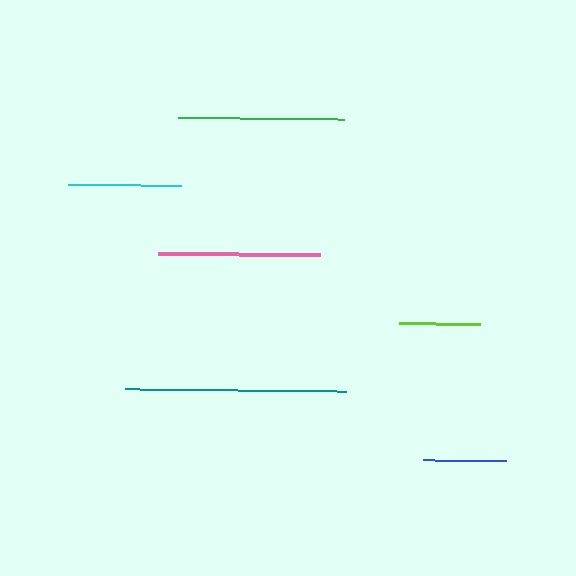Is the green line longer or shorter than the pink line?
The green line is longer than the pink line.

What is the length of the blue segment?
The blue segment is approximately 83 pixels long.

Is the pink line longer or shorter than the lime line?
The pink line is longer than the lime line.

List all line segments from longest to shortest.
From longest to shortest: teal, green, pink, cyan, blue, lime.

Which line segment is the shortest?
The lime line is the shortest at approximately 81 pixels.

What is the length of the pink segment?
The pink segment is approximately 162 pixels long.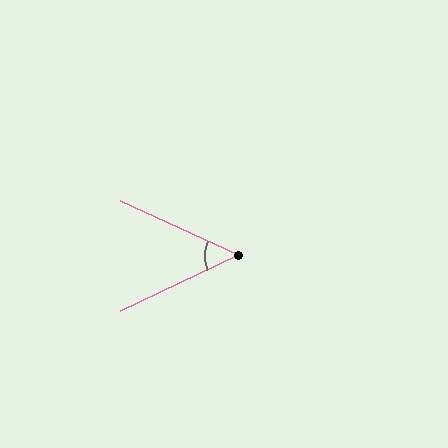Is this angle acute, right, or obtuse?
It is acute.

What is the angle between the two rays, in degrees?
Approximately 50 degrees.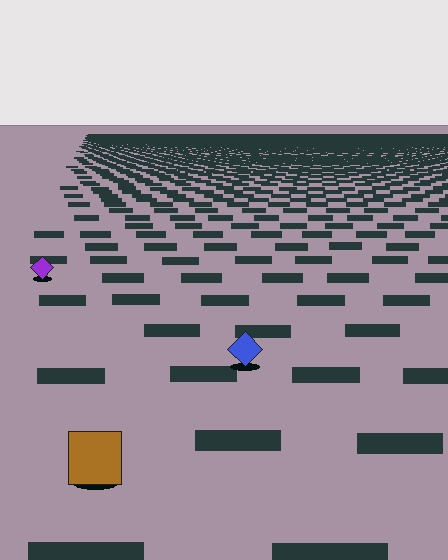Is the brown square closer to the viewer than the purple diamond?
Yes. The brown square is closer — you can tell from the texture gradient: the ground texture is coarser near it.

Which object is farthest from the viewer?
The purple diamond is farthest from the viewer. It appears smaller and the ground texture around it is denser.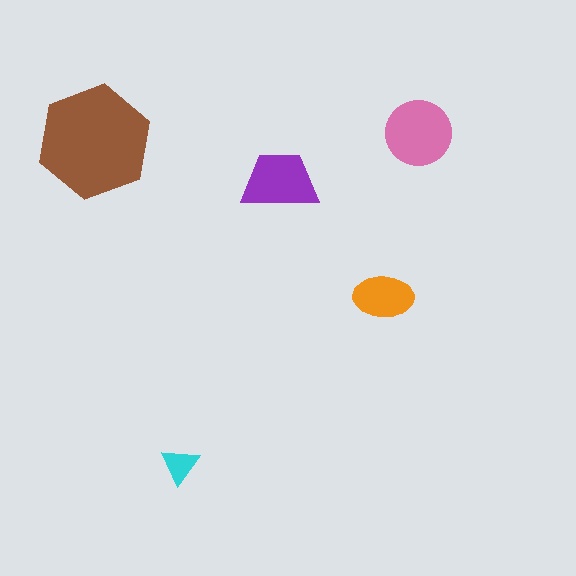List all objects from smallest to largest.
The cyan triangle, the orange ellipse, the purple trapezoid, the pink circle, the brown hexagon.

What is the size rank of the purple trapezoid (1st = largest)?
3rd.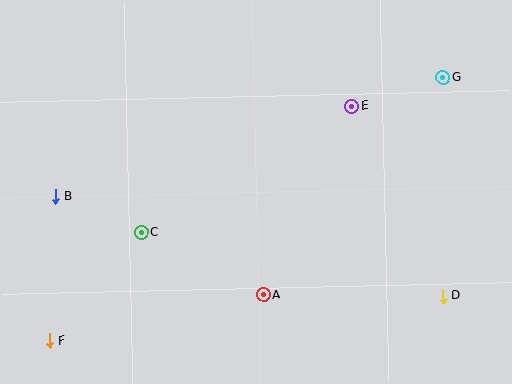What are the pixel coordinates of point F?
Point F is at (49, 341).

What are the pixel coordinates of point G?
Point G is at (443, 77).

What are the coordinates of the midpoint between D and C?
The midpoint between D and C is at (292, 264).